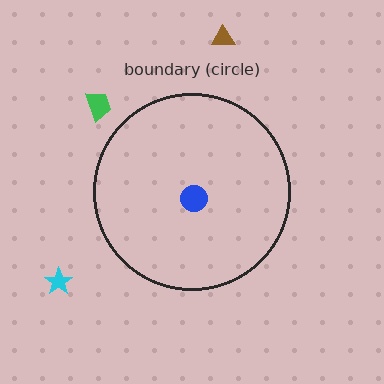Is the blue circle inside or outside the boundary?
Inside.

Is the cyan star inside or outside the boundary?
Outside.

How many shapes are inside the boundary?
1 inside, 3 outside.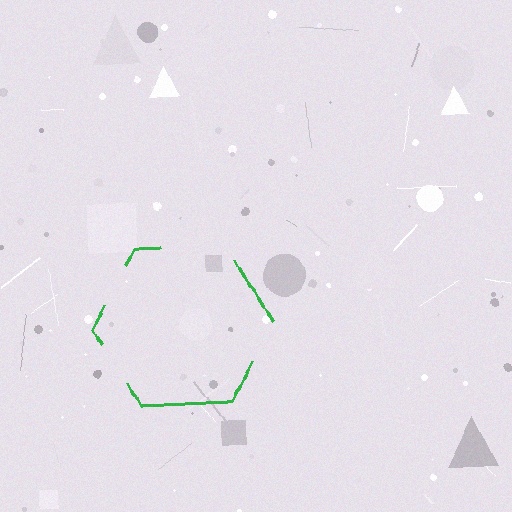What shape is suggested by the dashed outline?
The dashed outline suggests a hexagon.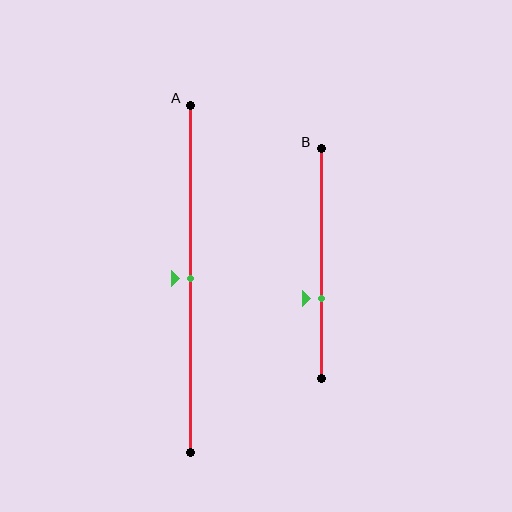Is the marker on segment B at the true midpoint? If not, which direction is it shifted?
No, the marker on segment B is shifted downward by about 15% of the segment length.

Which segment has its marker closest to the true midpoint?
Segment A has its marker closest to the true midpoint.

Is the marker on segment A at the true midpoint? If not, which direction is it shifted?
Yes, the marker on segment A is at the true midpoint.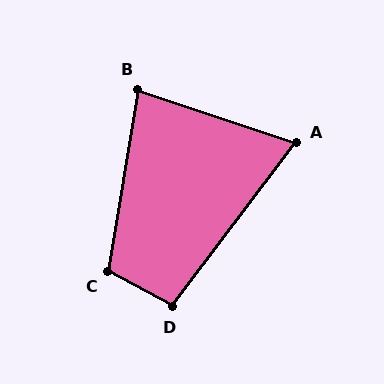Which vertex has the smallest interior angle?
A, at approximately 71 degrees.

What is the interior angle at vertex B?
Approximately 81 degrees (acute).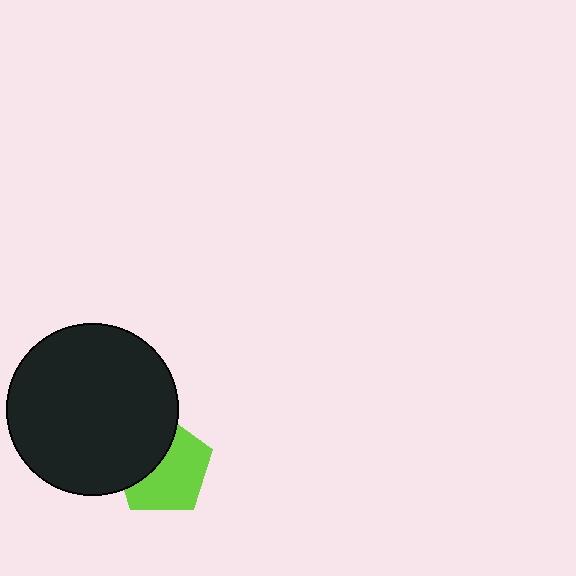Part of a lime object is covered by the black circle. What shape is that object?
It is a pentagon.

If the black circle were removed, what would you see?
You would see the complete lime pentagon.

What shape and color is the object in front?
The object in front is a black circle.